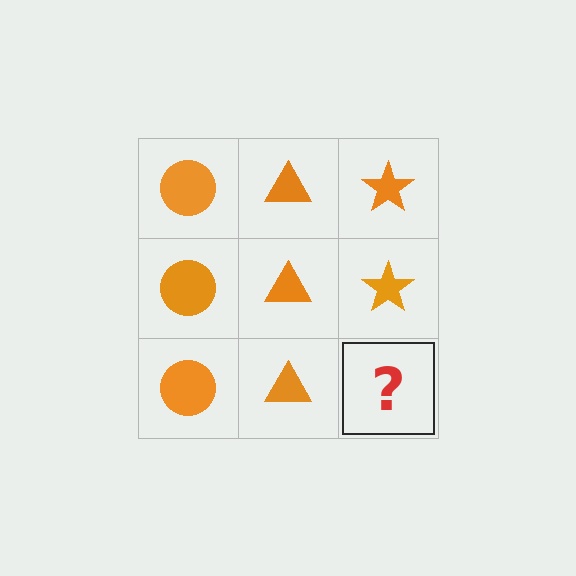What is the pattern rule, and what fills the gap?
The rule is that each column has a consistent shape. The gap should be filled with an orange star.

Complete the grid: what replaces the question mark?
The question mark should be replaced with an orange star.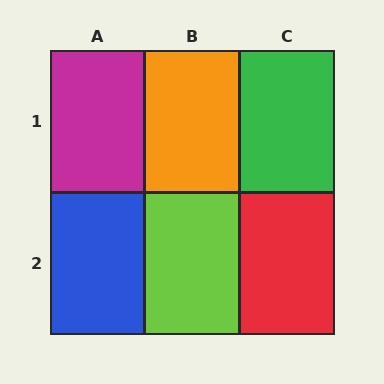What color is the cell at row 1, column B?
Orange.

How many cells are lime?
1 cell is lime.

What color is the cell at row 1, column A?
Magenta.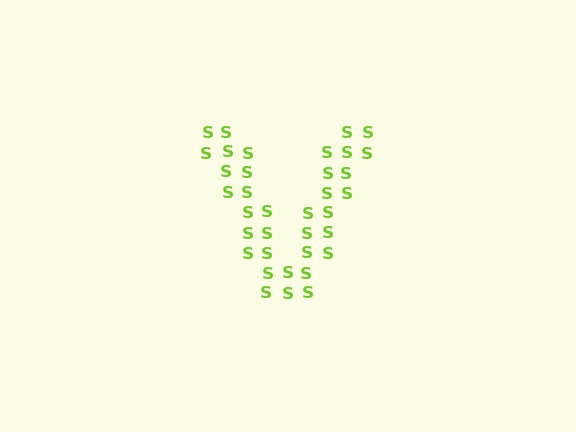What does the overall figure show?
The overall figure shows the letter V.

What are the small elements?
The small elements are letter S's.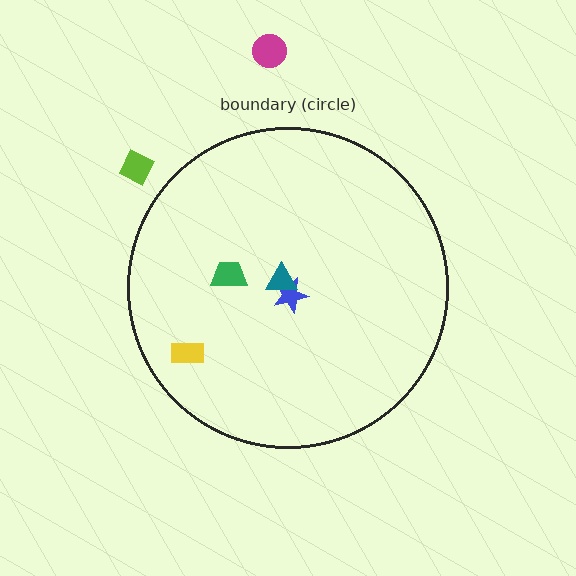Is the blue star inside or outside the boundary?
Inside.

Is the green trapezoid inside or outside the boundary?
Inside.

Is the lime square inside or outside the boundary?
Outside.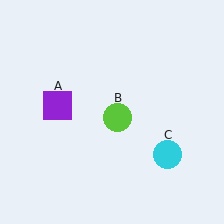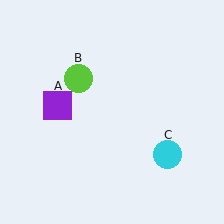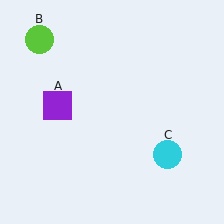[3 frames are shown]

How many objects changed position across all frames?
1 object changed position: lime circle (object B).